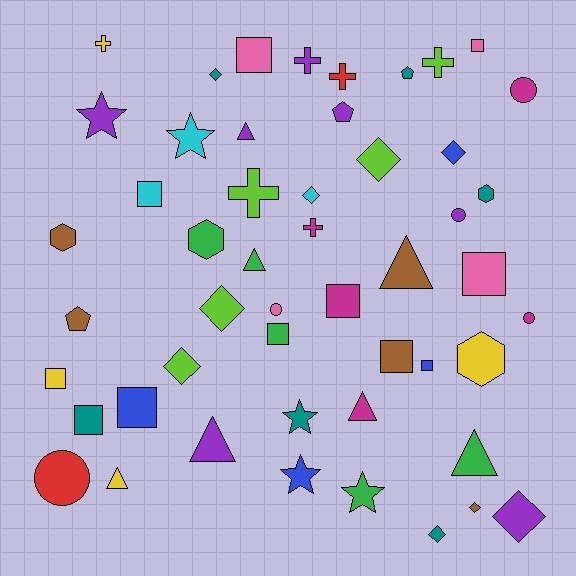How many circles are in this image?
There are 5 circles.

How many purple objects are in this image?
There are 7 purple objects.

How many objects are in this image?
There are 50 objects.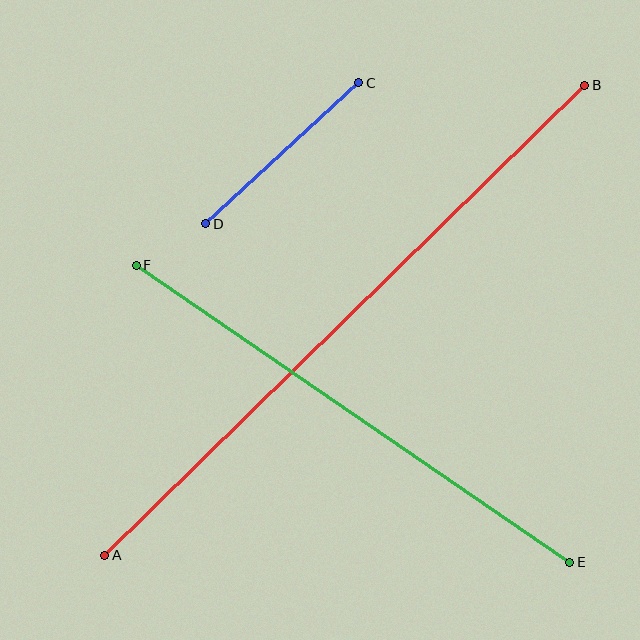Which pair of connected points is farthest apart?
Points A and B are farthest apart.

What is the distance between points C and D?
The distance is approximately 208 pixels.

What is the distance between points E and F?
The distance is approximately 526 pixels.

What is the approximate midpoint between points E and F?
The midpoint is at approximately (353, 414) pixels.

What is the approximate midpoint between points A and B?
The midpoint is at approximately (345, 320) pixels.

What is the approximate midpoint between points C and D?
The midpoint is at approximately (282, 153) pixels.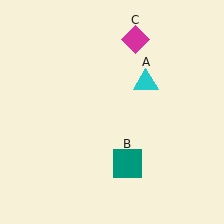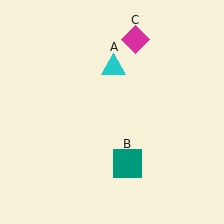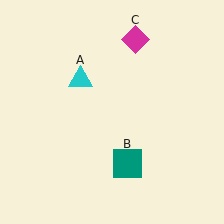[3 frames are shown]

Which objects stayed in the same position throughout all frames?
Teal square (object B) and magenta diamond (object C) remained stationary.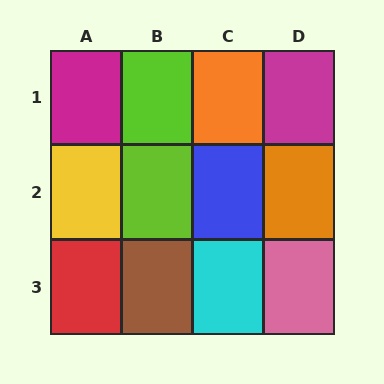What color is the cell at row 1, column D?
Magenta.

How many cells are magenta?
2 cells are magenta.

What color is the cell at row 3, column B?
Brown.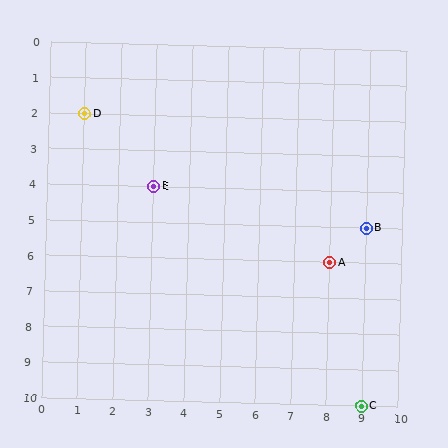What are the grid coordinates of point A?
Point A is at grid coordinates (8, 6).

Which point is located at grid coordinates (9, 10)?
Point C is at (9, 10).